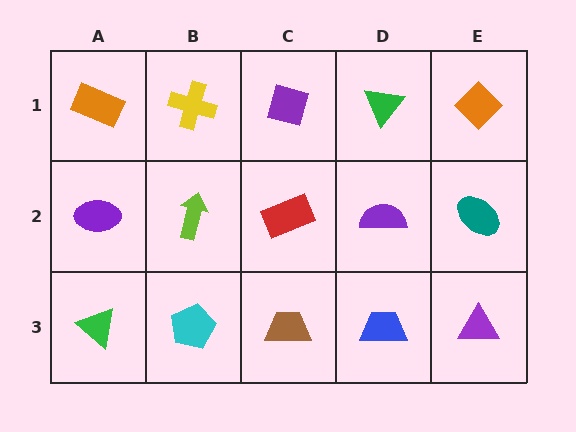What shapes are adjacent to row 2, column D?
A green triangle (row 1, column D), a blue trapezoid (row 3, column D), a red rectangle (row 2, column C), a teal ellipse (row 2, column E).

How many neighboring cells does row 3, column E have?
2.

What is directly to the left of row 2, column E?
A purple semicircle.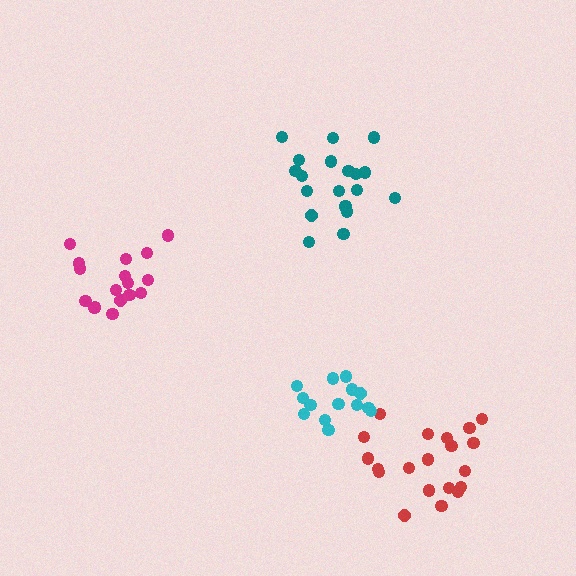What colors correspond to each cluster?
The clusters are colored: magenta, red, teal, cyan.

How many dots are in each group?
Group 1: 17 dots, Group 2: 20 dots, Group 3: 20 dots, Group 4: 14 dots (71 total).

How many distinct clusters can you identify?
There are 4 distinct clusters.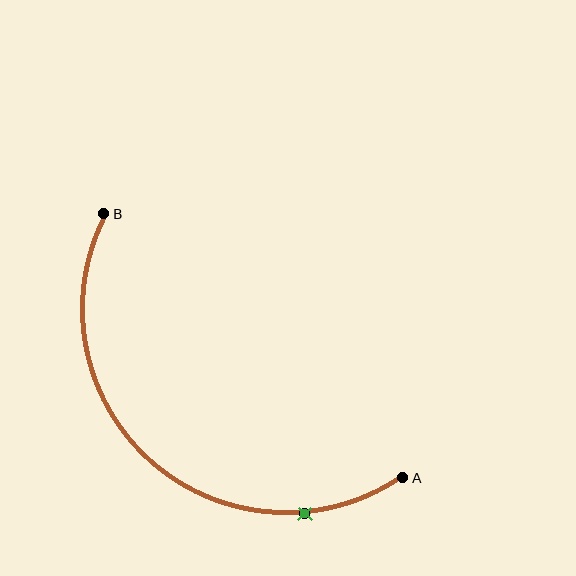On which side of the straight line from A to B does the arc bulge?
The arc bulges below and to the left of the straight line connecting A and B.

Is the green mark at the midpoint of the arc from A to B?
No. The green mark lies on the arc but is closer to endpoint A. The arc midpoint would be at the point on the curve equidistant along the arc from both A and B.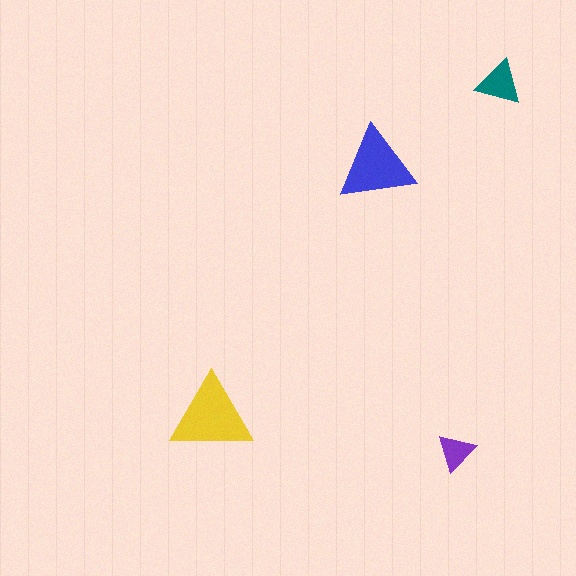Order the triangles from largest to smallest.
the yellow one, the blue one, the teal one, the purple one.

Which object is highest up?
The teal triangle is topmost.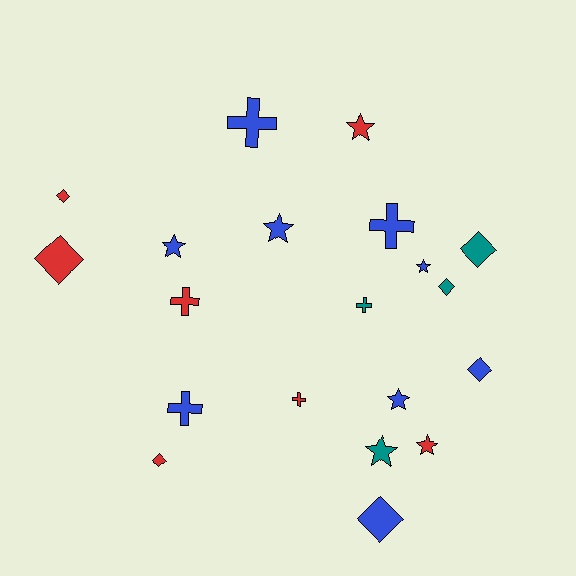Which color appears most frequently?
Blue, with 9 objects.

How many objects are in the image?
There are 20 objects.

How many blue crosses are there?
There are 3 blue crosses.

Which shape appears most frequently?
Star, with 7 objects.